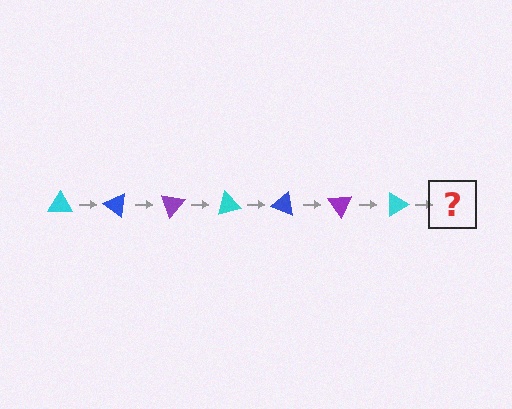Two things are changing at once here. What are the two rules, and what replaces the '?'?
The two rules are that it rotates 35 degrees each step and the color cycles through cyan, blue, and purple. The '?' should be a blue triangle, rotated 245 degrees from the start.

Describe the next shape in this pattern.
It should be a blue triangle, rotated 245 degrees from the start.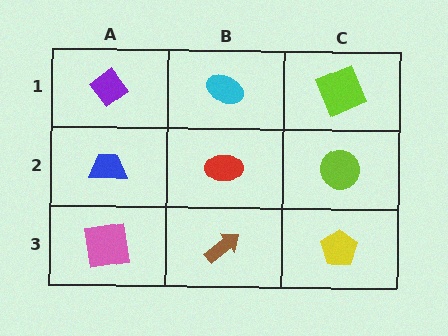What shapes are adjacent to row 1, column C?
A lime circle (row 2, column C), a cyan ellipse (row 1, column B).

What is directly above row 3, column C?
A lime circle.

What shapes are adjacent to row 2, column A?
A purple diamond (row 1, column A), a pink square (row 3, column A), a red ellipse (row 2, column B).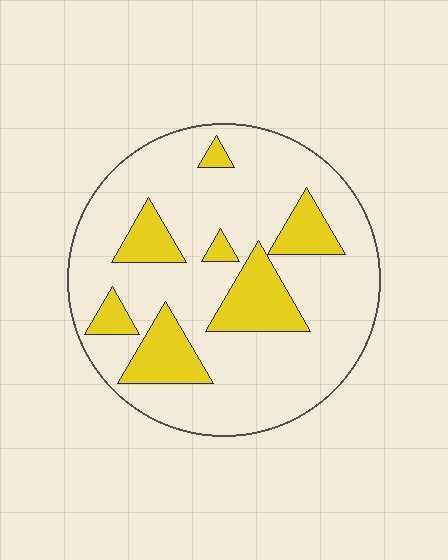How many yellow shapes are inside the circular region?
7.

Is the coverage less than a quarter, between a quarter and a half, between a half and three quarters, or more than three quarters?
Less than a quarter.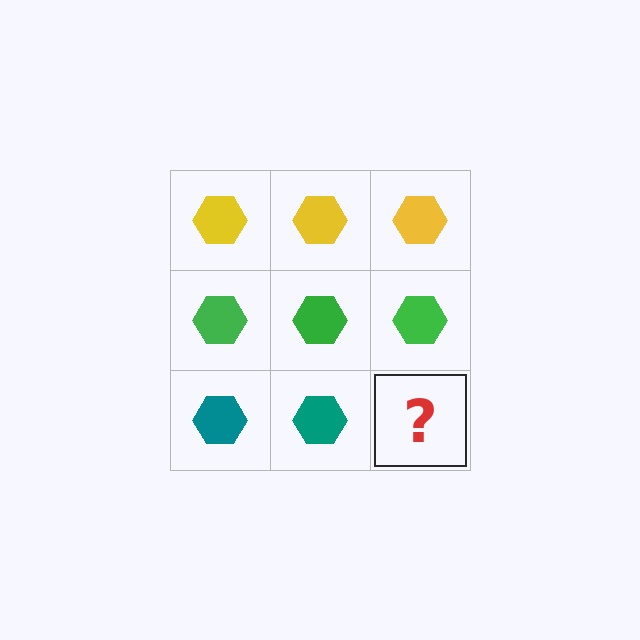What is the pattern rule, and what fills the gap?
The rule is that each row has a consistent color. The gap should be filled with a teal hexagon.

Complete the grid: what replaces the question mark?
The question mark should be replaced with a teal hexagon.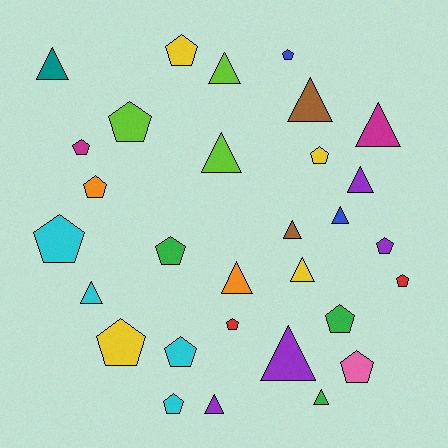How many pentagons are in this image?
There are 16 pentagons.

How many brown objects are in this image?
There are 2 brown objects.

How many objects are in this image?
There are 30 objects.